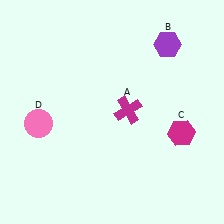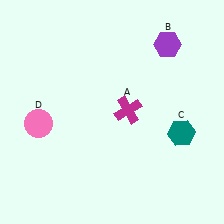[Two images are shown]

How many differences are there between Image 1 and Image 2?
There is 1 difference between the two images.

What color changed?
The hexagon (C) changed from magenta in Image 1 to teal in Image 2.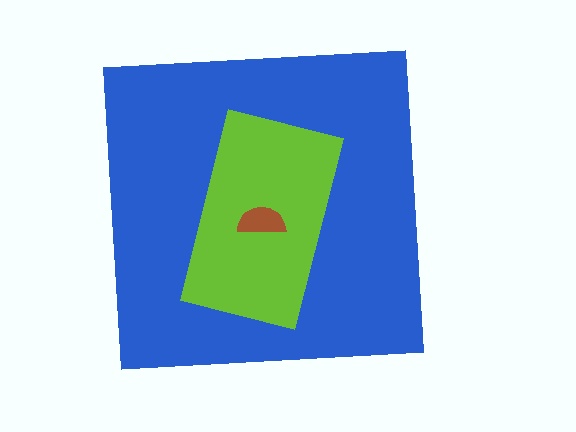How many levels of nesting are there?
3.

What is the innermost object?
The brown semicircle.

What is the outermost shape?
The blue square.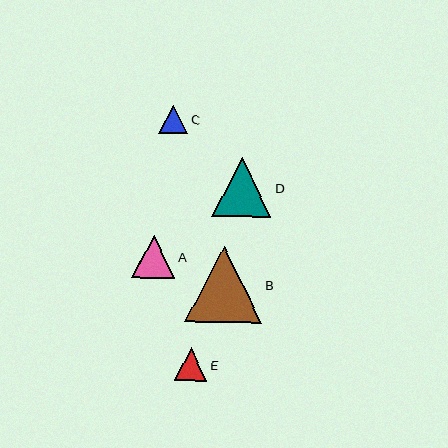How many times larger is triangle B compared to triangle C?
Triangle B is approximately 2.7 times the size of triangle C.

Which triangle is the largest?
Triangle B is the largest with a size of approximately 76 pixels.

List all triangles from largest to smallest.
From largest to smallest: B, D, A, E, C.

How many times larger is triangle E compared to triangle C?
Triangle E is approximately 1.1 times the size of triangle C.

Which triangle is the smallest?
Triangle C is the smallest with a size of approximately 29 pixels.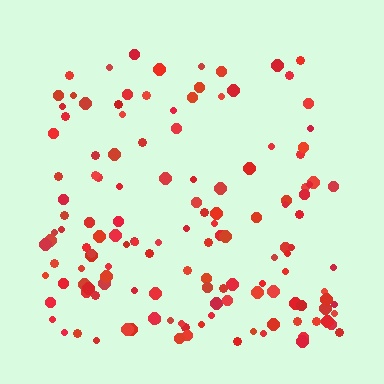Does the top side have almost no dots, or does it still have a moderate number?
Still a moderate number, just noticeably fewer than the bottom.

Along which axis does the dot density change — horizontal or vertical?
Vertical.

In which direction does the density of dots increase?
From top to bottom, with the bottom side densest.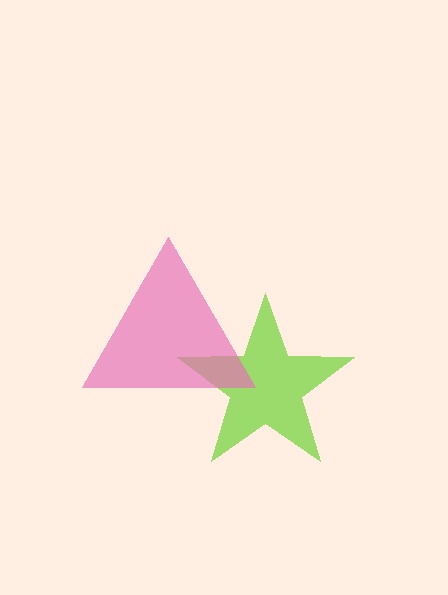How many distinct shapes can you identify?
There are 2 distinct shapes: a lime star, a pink triangle.